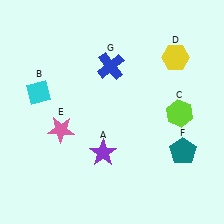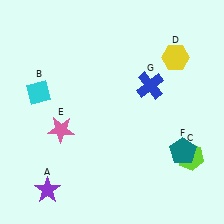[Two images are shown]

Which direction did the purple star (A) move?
The purple star (A) moved left.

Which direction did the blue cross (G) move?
The blue cross (G) moved right.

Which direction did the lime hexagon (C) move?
The lime hexagon (C) moved down.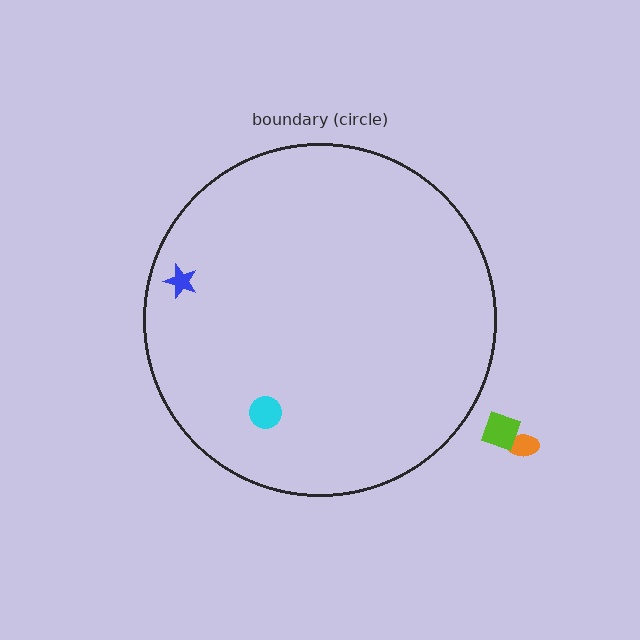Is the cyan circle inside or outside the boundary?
Inside.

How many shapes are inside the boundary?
2 inside, 2 outside.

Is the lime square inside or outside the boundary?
Outside.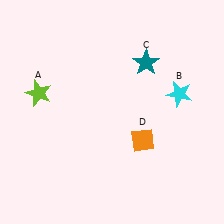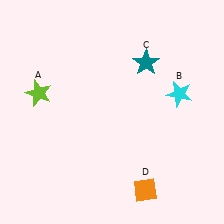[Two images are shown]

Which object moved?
The orange diamond (D) moved down.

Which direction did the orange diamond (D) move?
The orange diamond (D) moved down.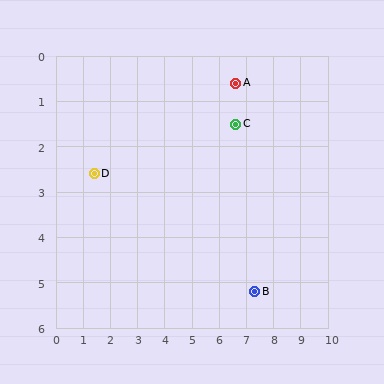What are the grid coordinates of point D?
Point D is at approximately (1.4, 2.6).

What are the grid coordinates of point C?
Point C is at approximately (6.6, 1.5).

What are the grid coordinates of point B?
Point B is at approximately (7.3, 5.2).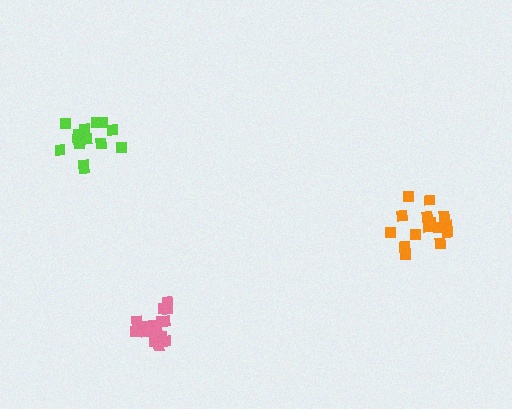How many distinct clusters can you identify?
There are 3 distinct clusters.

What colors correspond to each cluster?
The clusters are colored: pink, lime, orange.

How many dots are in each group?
Group 1: 16 dots, Group 2: 17 dots, Group 3: 16 dots (49 total).